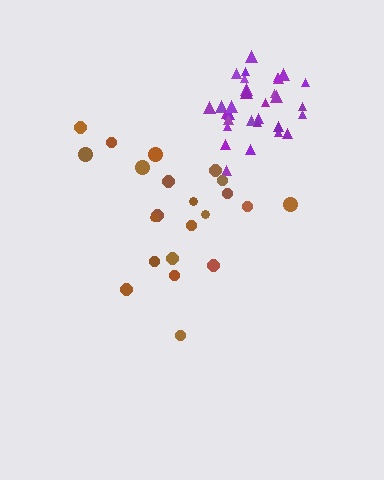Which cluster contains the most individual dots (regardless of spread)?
Purple (31).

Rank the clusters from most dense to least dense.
purple, brown.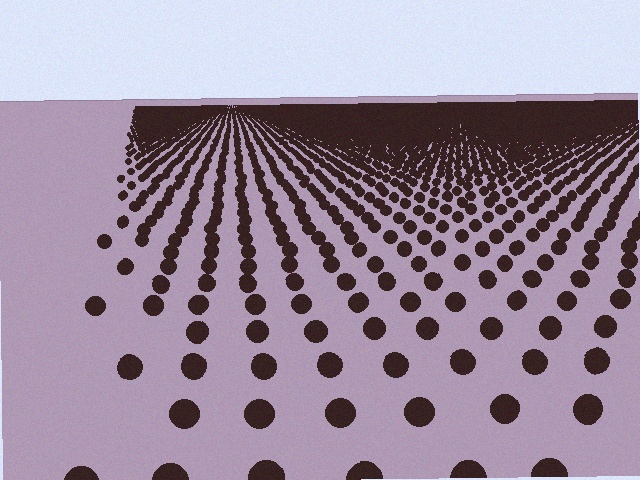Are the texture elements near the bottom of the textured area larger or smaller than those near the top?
Larger. Near the bottom, elements are closer to the viewer and appear at a bigger on-screen size.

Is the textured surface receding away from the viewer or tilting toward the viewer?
The surface is receding away from the viewer. Texture elements get smaller and denser toward the top.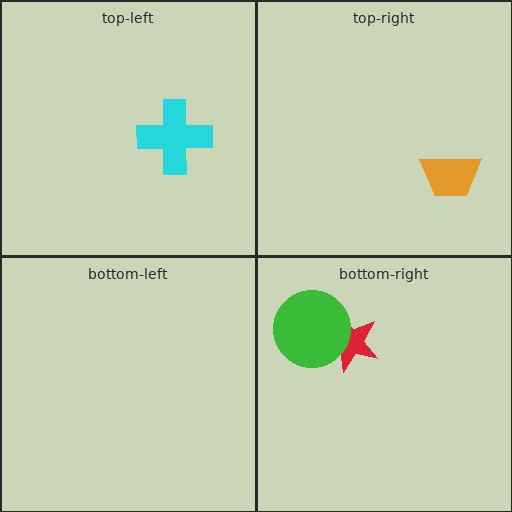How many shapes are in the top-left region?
1.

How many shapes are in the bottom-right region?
2.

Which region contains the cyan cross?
The top-left region.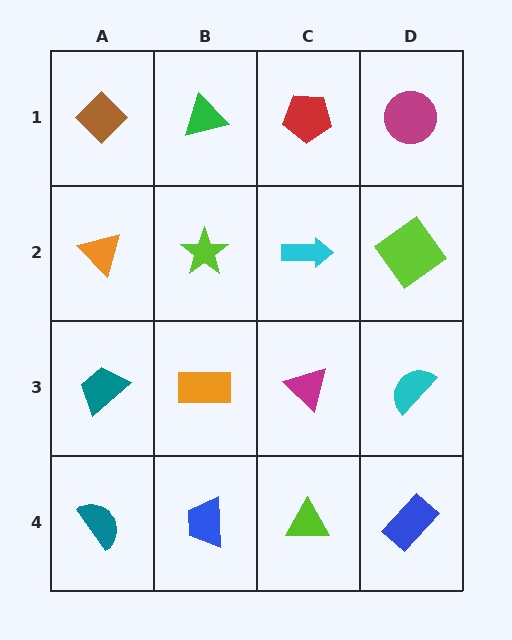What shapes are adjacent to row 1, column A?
An orange triangle (row 2, column A), a green triangle (row 1, column B).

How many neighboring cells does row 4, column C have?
3.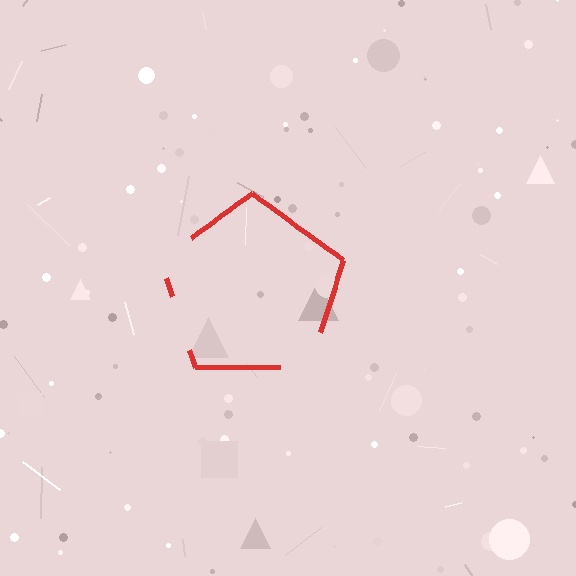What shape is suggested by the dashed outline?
The dashed outline suggests a pentagon.